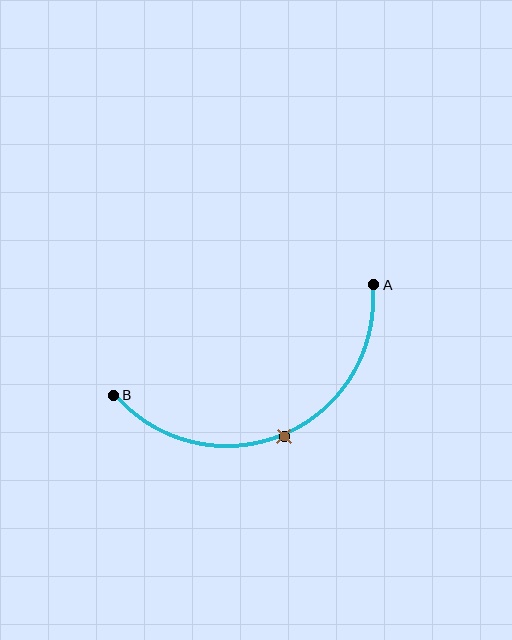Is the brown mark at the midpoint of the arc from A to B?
Yes. The brown mark lies on the arc at equal arc-length from both A and B — it is the arc midpoint.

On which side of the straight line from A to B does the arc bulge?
The arc bulges below the straight line connecting A and B.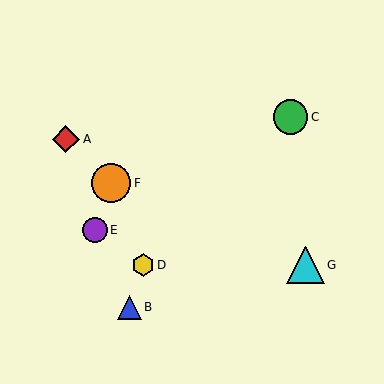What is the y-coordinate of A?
Object A is at y≈139.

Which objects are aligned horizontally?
Objects D, G are aligned horizontally.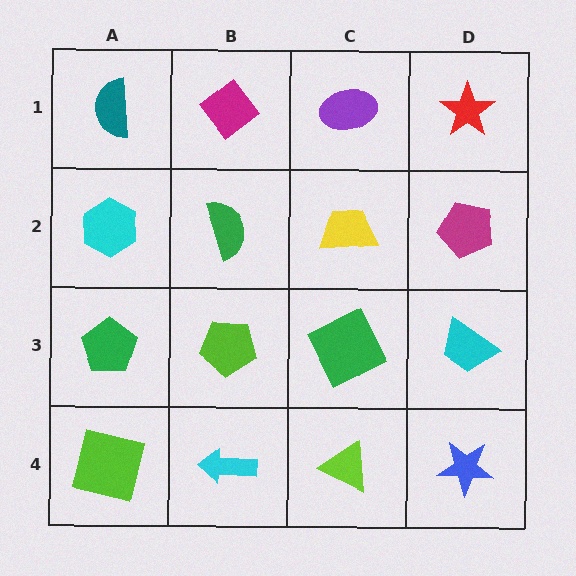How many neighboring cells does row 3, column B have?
4.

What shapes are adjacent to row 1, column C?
A yellow trapezoid (row 2, column C), a magenta diamond (row 1, column B), a red star (row 1, column D).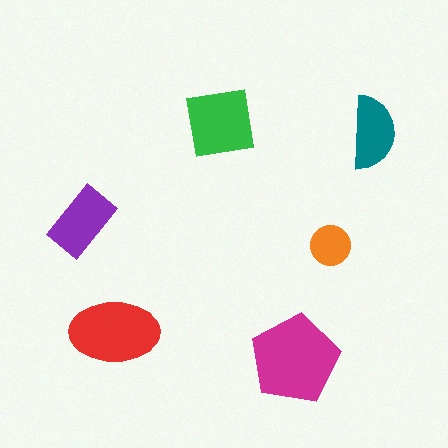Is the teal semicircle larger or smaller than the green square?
Smaller.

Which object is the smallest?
The orange circle.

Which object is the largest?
The magenta pentagon.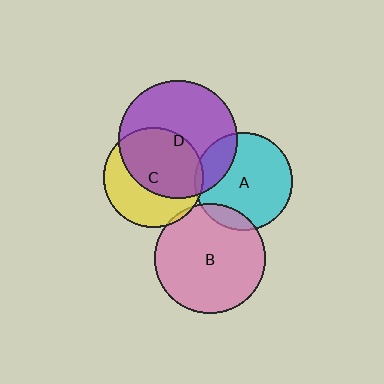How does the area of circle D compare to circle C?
Approximately 1.4 times.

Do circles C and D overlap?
Yes.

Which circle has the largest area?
Circle D (purple).